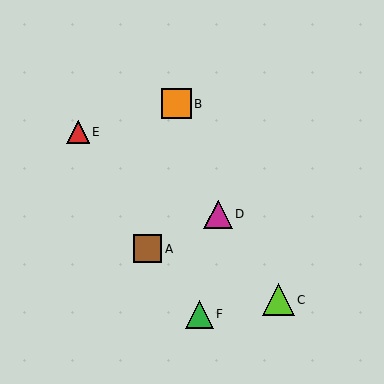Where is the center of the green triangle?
The center of the green triangle is at (200, 314).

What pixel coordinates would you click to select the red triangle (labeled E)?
Click at (78, 132) to select the red triangle E.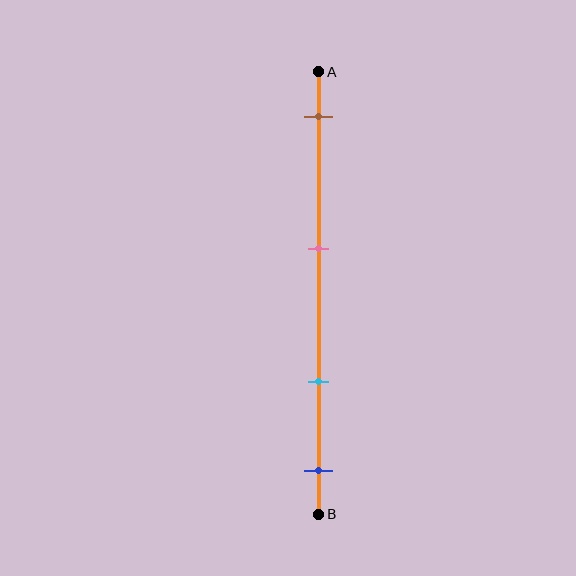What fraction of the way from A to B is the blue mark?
The blue mark is approximately 90% (0.9) of the way from A to B.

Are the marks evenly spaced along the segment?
No, the marks are not evenly spaced.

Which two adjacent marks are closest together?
The cyan and blue marks are the closest adjacent pair.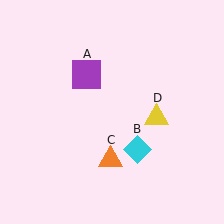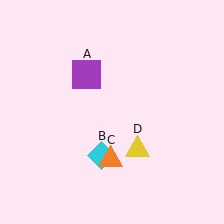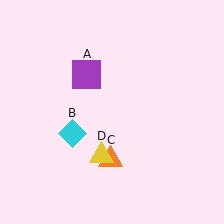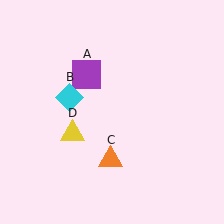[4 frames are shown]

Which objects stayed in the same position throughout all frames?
Purple square (object A) and orange triangle (object C) remained stationary.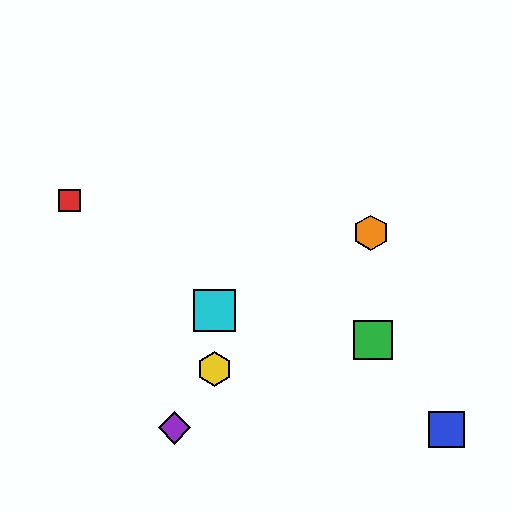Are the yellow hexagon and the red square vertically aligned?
No, the yellow hexagon is at x≈214 and the red square is at x≈70.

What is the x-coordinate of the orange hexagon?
The orange hexagon is at x≈371.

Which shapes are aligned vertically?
The yellow hexagon, the cyan square are aligned vertically.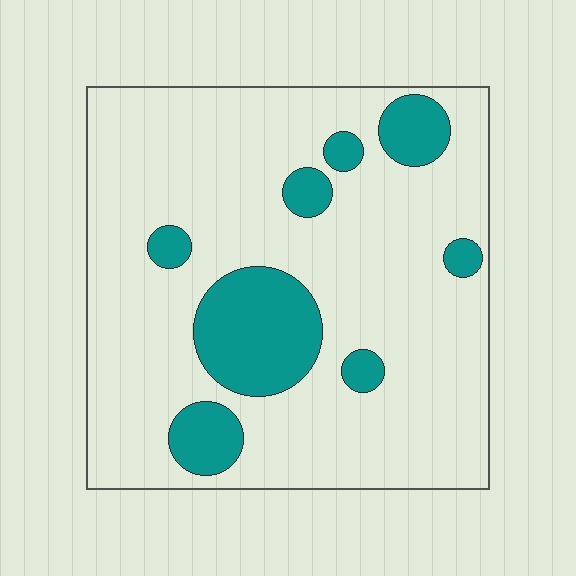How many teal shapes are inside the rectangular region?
8.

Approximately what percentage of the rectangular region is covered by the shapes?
Approximately 20%.